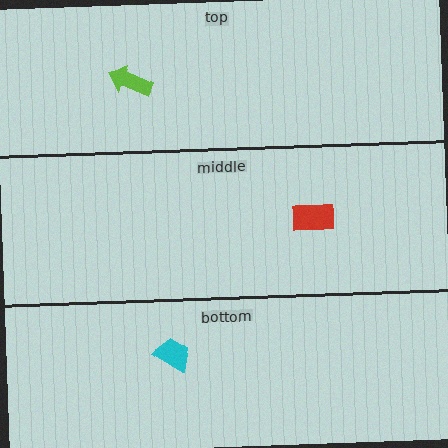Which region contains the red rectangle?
The middle region.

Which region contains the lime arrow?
The top region.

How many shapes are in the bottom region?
1.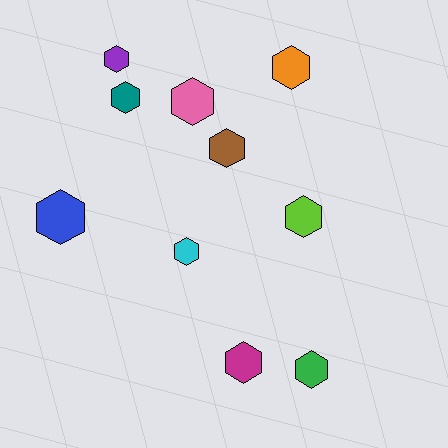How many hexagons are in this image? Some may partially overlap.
There are 10 hexagons.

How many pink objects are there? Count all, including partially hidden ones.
There is 1 pink object.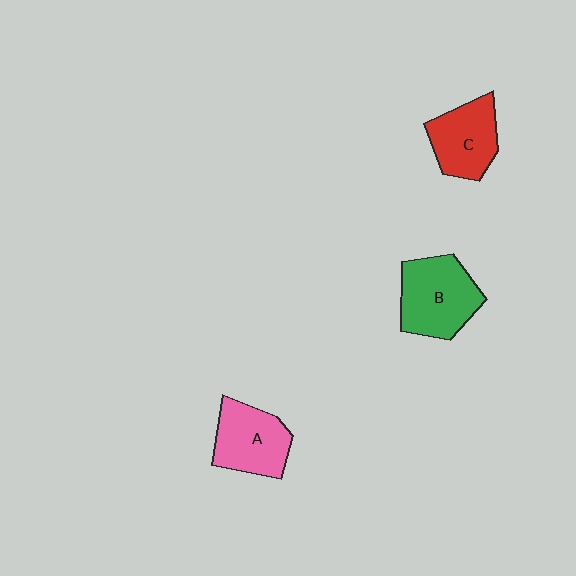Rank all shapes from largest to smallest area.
From largest to smallest: B (green), A (pink), C (red).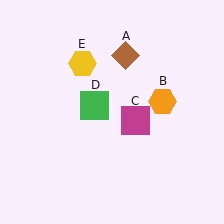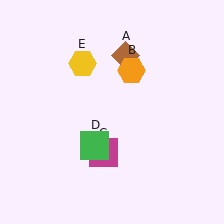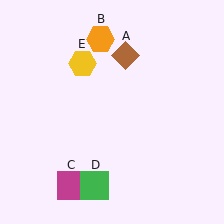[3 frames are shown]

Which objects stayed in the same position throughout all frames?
Brown diamond (object A) and yellow hexagon (object E) remained stationary.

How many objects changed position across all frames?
3 objects changed position: orange hexagon (object B), magenta square (object C), green square (object D).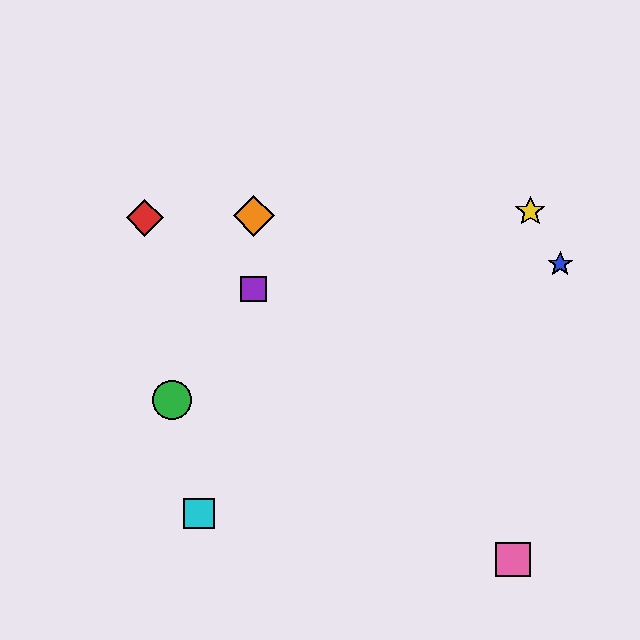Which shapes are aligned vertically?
The purple square, the orange diamond are aligned vertically.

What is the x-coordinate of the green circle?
The green circle is at x≈172.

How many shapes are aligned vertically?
2 shapes (the purple square, the orange diamond) are aligned vertically.